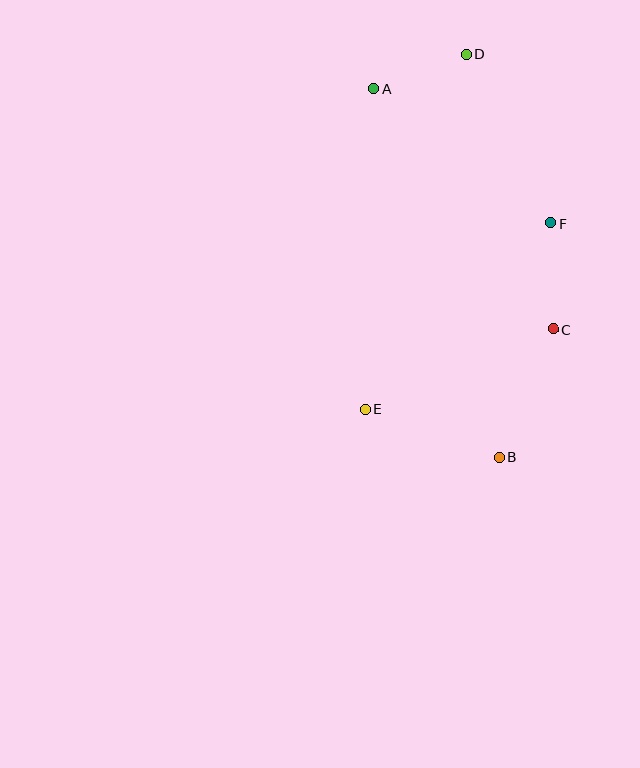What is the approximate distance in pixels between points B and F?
The distance between B and F is approximately 240 pixels.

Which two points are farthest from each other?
Points B and D are farthest from each other.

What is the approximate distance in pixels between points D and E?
The distance between D and E is approximately 370 pixels.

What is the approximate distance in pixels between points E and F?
The distance between E and F is approximately 263 pixels.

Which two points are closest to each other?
Points A and D are closest to each other.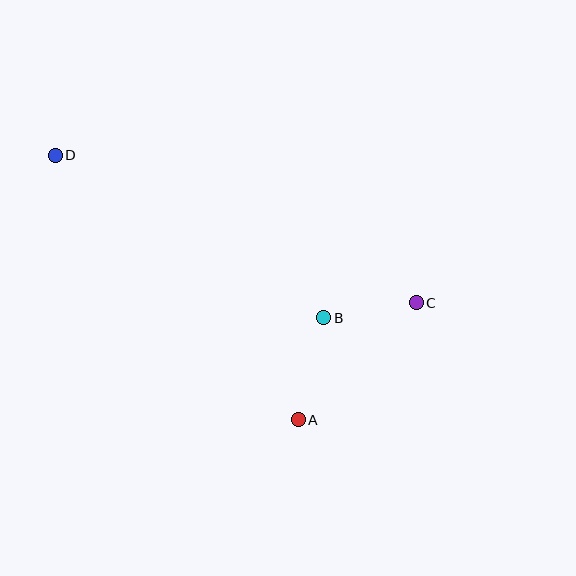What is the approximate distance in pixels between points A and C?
The distance between A and C is approximately 166 pixels.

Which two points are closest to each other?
Points B and C are closest to each other.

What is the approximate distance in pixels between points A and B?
The distance between A and B is approximately 105 pixels.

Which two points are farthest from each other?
Points C and D are farthest from each other.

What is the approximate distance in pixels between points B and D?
The distance between B and D is approximately 314 pixels.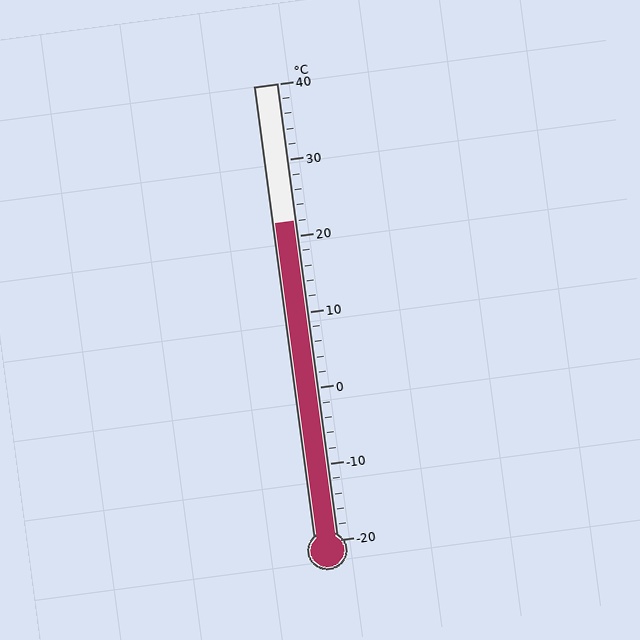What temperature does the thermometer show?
The thermometer shows approximately 22°C.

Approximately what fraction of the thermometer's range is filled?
The thermometer is filled to approximately 70% of its range.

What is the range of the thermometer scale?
The thermometer scale ranges from -20°C to 40°C.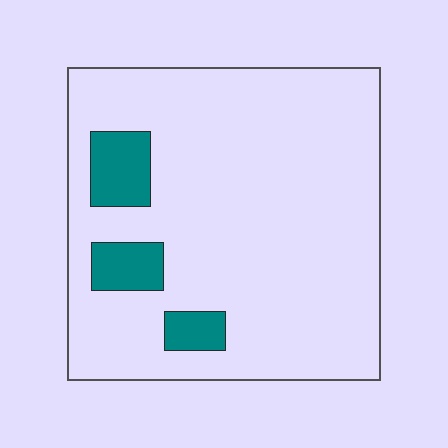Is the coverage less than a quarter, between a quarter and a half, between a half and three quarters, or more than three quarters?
Less than a quarter.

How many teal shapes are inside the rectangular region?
3.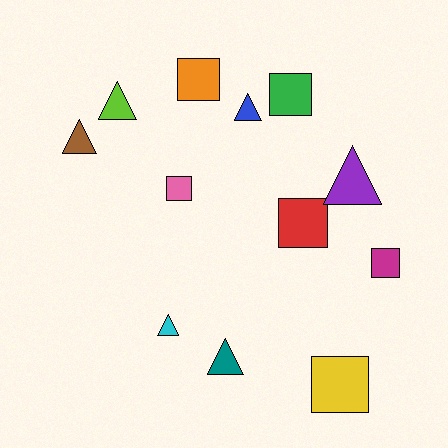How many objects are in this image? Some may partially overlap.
There are 12 objects.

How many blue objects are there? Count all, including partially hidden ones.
There is 1 blue object.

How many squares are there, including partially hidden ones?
There are 6 squares.